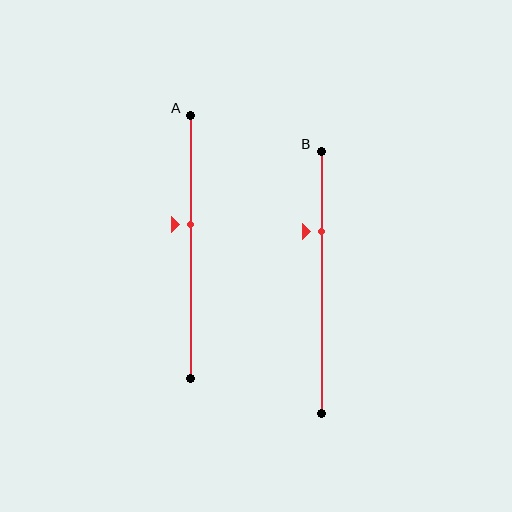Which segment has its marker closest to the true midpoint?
Segment A has its marker closest to the true midpoint.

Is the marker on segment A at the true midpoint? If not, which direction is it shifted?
No, the marker on segment A is shifted upward by about 8% of the segment length.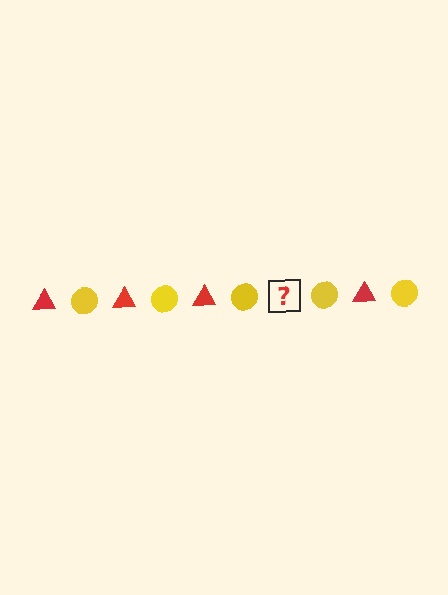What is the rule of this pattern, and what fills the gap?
The rule is that the pattern alternates between red triangle and yellow circle. The gap should be filled with a red triangle.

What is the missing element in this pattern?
The missing element is a red triangle.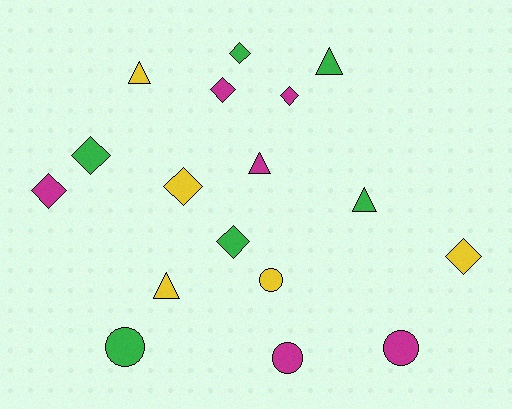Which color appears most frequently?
Green, with 6 objects.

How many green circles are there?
There is 1 green circle.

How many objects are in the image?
There are 17 objects.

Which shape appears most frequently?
Diamond, with 8 objects.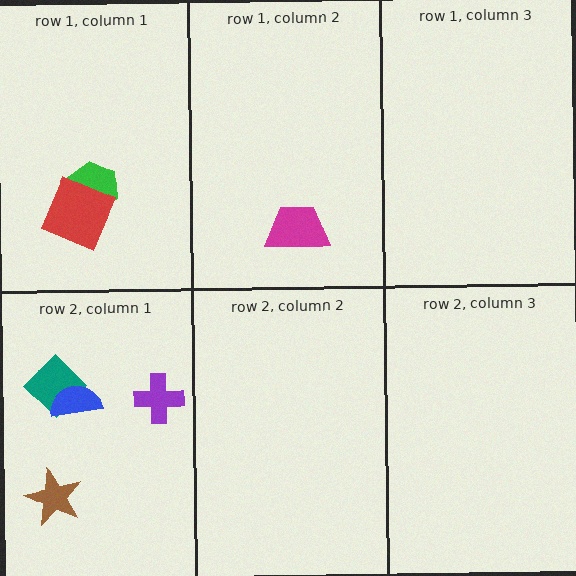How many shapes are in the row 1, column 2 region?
1.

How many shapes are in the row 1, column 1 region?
2.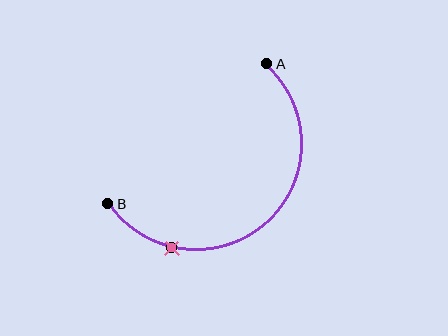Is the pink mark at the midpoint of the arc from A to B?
No. The pink mark lies on the arc but is closer to endpoint B. The arc midpoint would be at the point on the curve equidistant along the arc from both A and B.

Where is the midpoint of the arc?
The arc midpoint is the point on the curve farthest from the straight line joining A and B. It sits below and to the right of that line.